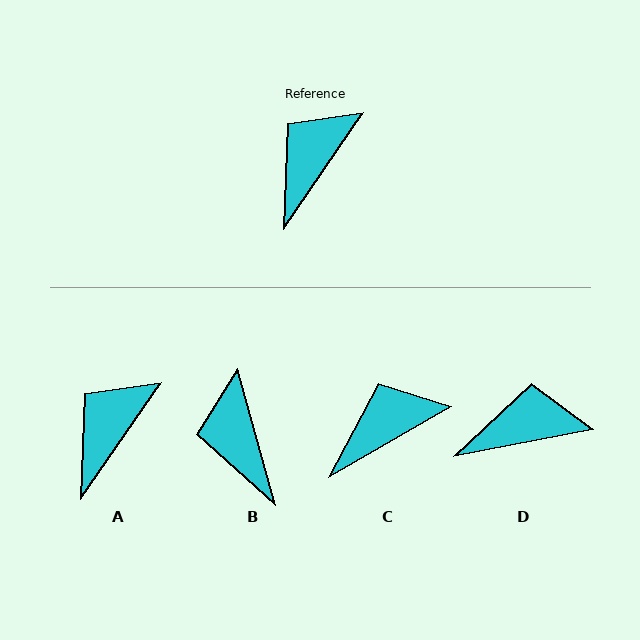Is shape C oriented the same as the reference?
No, it is off by about 26 degrees.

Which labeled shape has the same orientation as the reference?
A.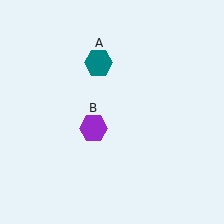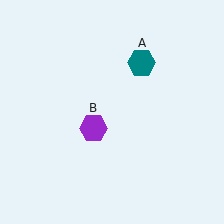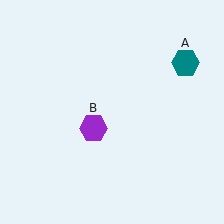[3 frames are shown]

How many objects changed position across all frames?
1 object changed position: teal hexagon (object A).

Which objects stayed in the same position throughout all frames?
Purple hexagon (object B) remained stationary.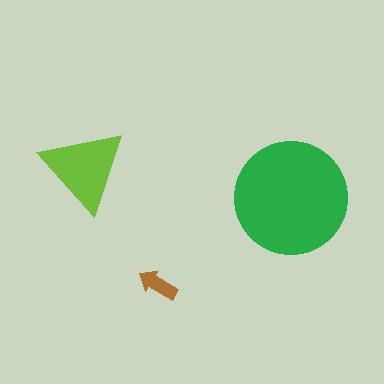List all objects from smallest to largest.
The brown arrow, the lime triangle, the green circle.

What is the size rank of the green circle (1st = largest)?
1st.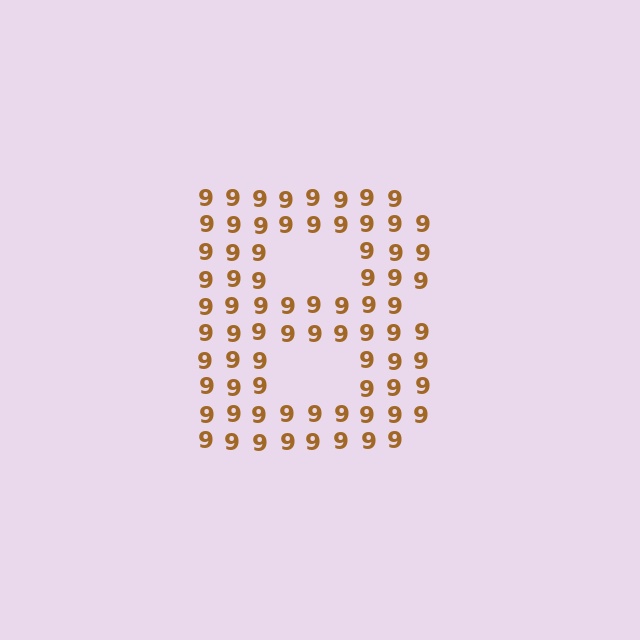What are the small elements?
The small elements are digit 9's.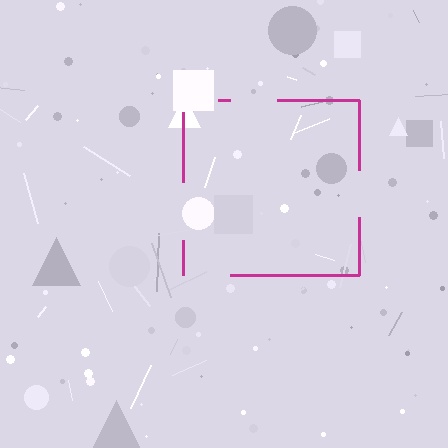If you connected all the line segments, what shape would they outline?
They would outline a square.